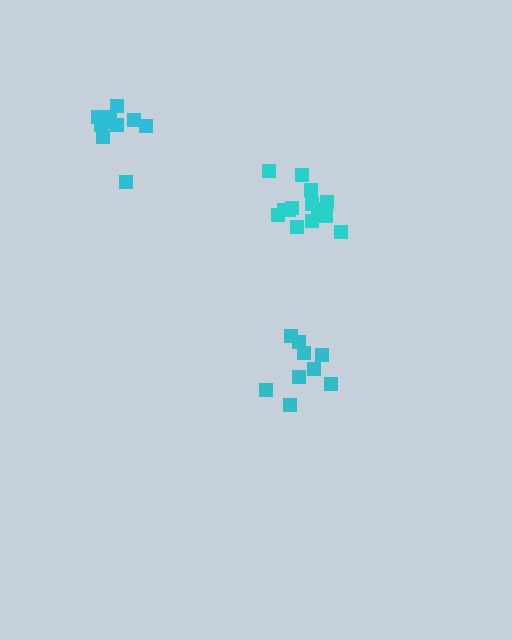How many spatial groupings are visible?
There are 3 spatial groupings.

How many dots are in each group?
Group 1: 14 dots, Group 2: 9 dots, Group 3: 13 dots (36 total).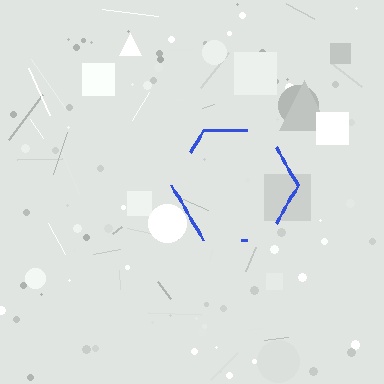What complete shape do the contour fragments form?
The contour fragments form a hexagon.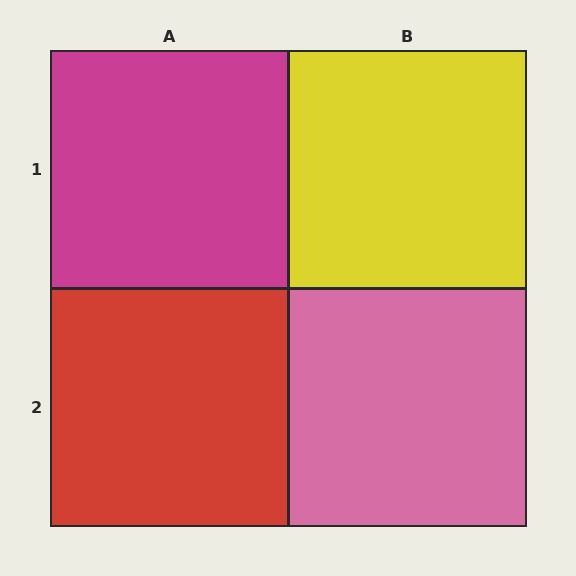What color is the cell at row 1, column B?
Yellow.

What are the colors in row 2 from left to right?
Red, pink.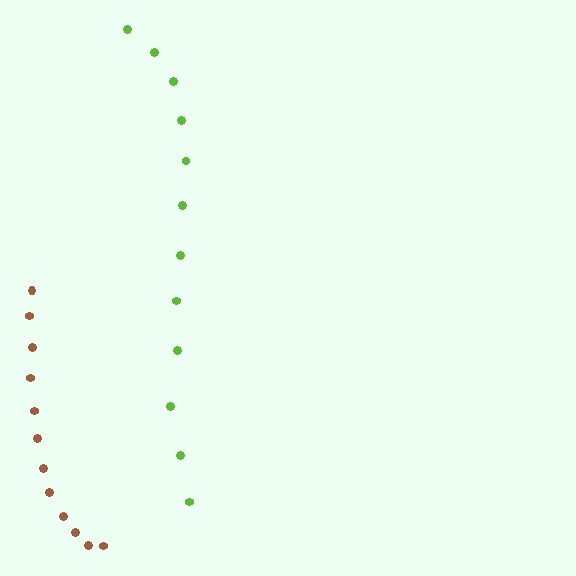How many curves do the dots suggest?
There are 2 distinct paths.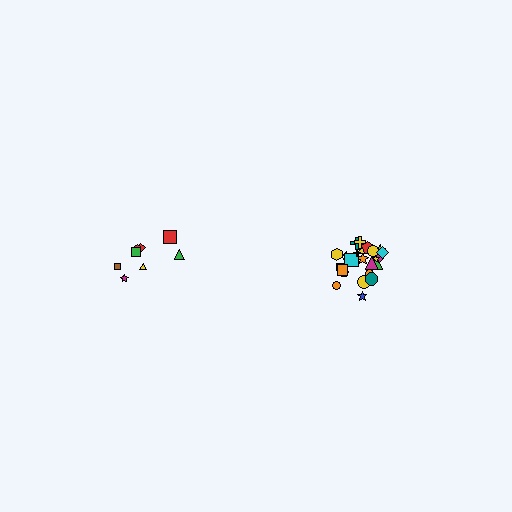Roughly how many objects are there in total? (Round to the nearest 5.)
Roughly 35 objects in total.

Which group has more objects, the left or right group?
The right group.